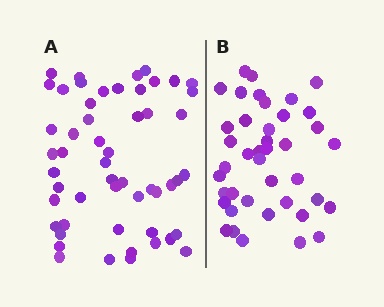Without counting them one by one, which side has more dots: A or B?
Region A (the left region) has more dots.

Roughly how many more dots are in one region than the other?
Region A has roughly 12 or so more dots than region B.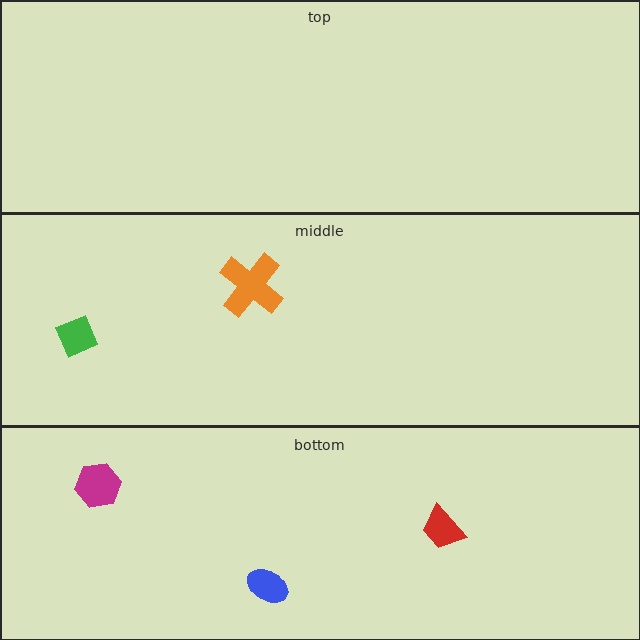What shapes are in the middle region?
The orange cross, the green diamond.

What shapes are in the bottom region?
The blue ellipse, the magenta hexagon, the red trapezoid.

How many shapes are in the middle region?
2.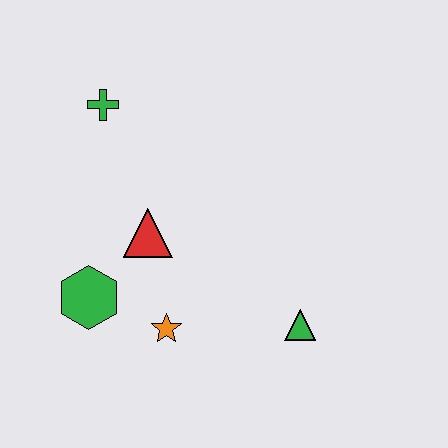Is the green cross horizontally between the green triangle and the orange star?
No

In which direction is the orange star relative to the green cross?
The orange star is below the green cross.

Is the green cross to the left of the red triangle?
Yes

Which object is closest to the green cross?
The red triangle is closest to the green cross.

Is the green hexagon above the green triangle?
Yes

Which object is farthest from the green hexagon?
The green triangle is farthest from the green hexagon.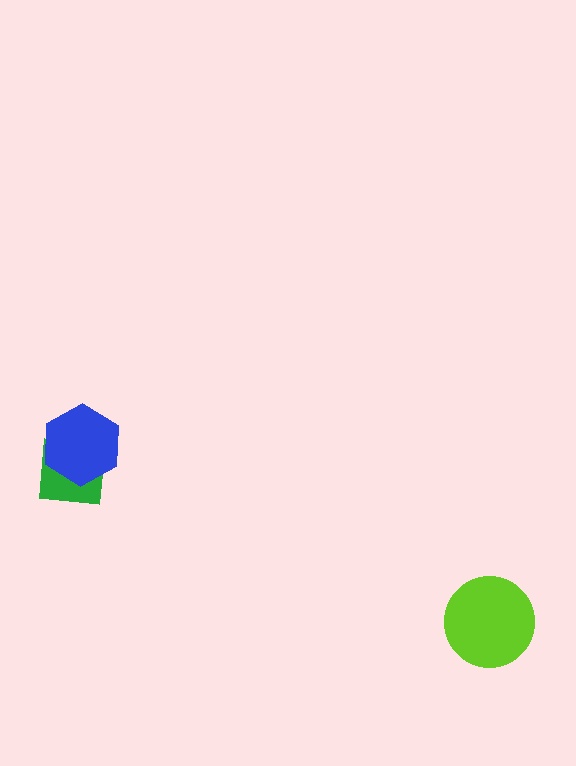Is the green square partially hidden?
Yes, it is partially covered by another shape.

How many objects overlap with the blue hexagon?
1 object overlaps with the blue hexagon.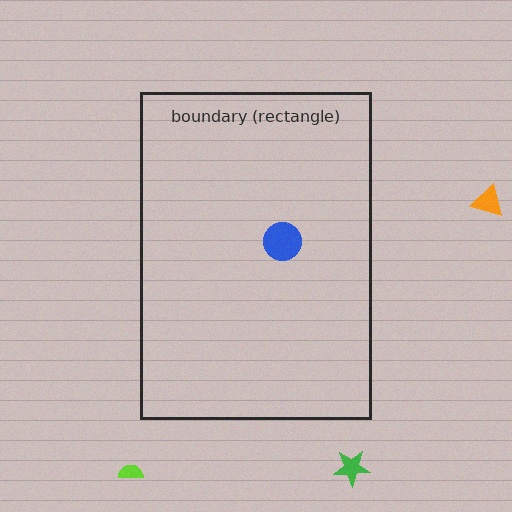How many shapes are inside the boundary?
1 inside, 3 outside.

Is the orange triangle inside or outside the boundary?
Outside.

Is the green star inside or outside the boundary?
Outside.